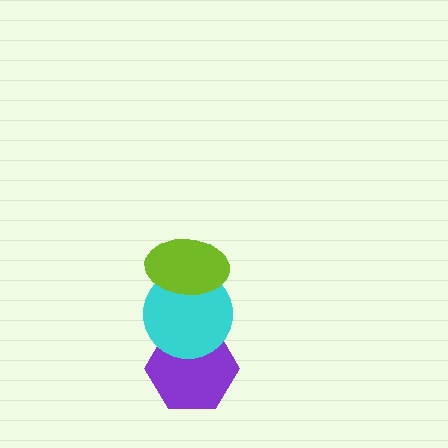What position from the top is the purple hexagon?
The purple hexagon is 3rd from the top.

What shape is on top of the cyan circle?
The lime ellipse is on top of the cyan circle.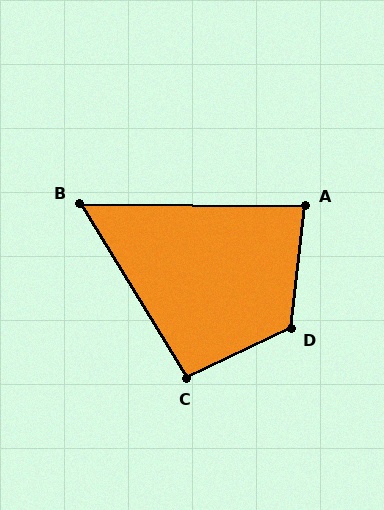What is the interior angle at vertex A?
Approximately 84 degrees (acute).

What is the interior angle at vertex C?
Approximately 96 degrees (obtuse).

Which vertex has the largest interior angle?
D, at approximately 122 degrees.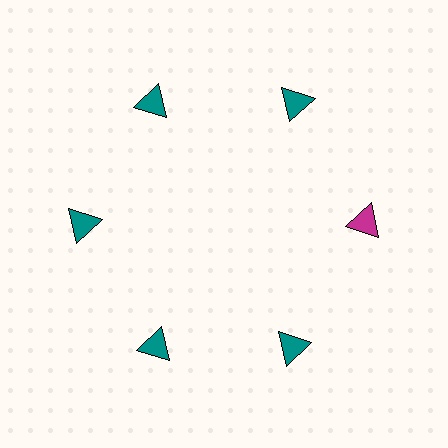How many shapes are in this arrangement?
There are 6 shapes arranged in a ring pattern.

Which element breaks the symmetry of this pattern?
The magenta triangle at roughly the 3 o'clock position breaks the symmetry. All other shapes are teal triangles.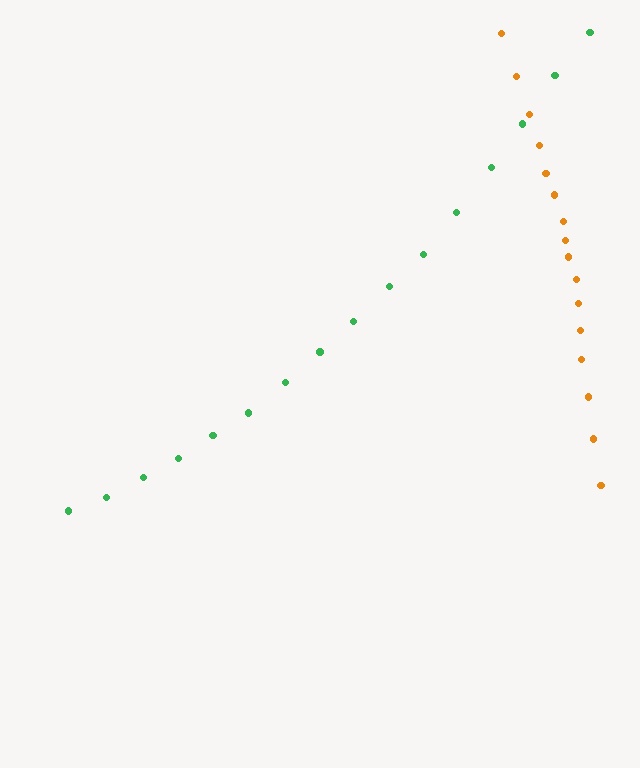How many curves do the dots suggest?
There are 2 distinct paths.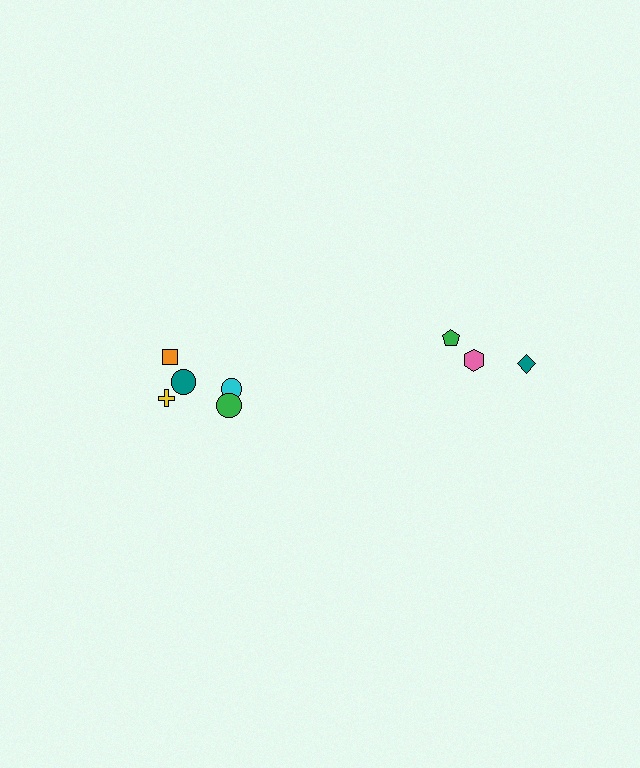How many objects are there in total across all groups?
There are 8 objects.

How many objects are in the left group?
There are 5 objects.